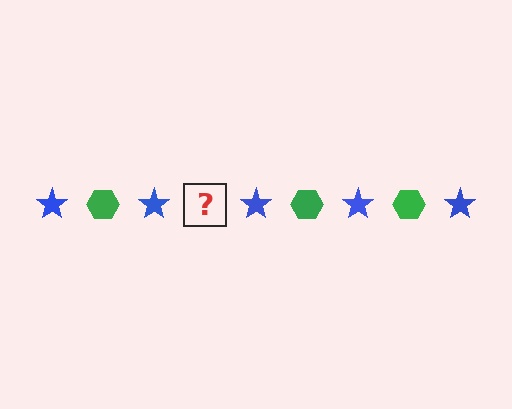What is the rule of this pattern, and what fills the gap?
The rule is that the pattern alternates between blue star and green hexagon. The gap should be filled with a green hexagon.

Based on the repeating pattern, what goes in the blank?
The blank should be a green hexagon.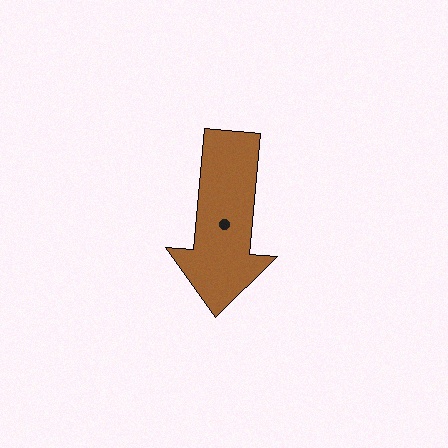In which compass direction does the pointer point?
South.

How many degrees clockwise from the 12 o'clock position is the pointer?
Approximately 185 degrees.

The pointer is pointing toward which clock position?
Roughly 6 o'clock.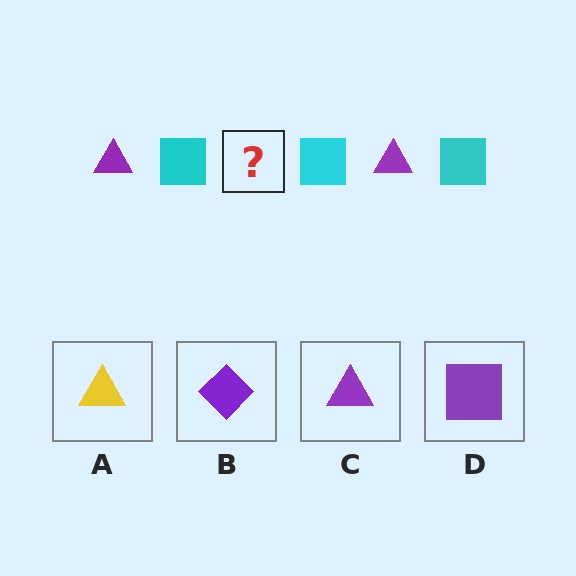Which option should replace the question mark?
Option C.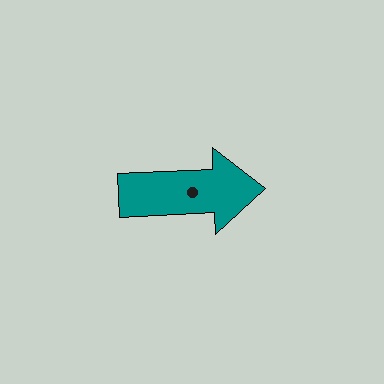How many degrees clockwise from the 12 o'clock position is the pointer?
Approximately 88 degrees.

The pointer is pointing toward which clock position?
Roughly 3 o'clock.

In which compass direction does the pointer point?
East.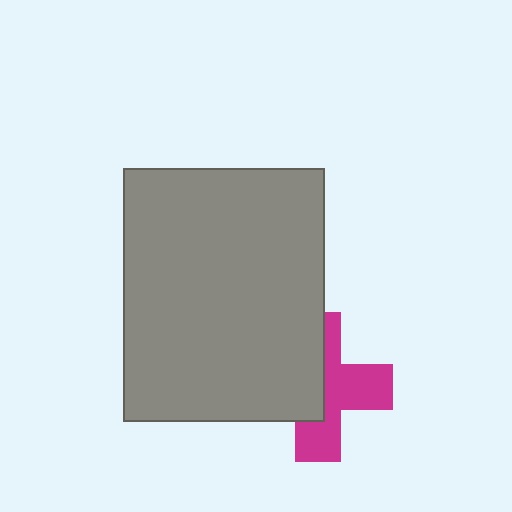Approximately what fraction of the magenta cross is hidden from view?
Roughly 49% of the magenta cross is hidden behind the gray rectangle.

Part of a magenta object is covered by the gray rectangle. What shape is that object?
It is a cross.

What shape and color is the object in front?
The object in front is a gray rectangle.